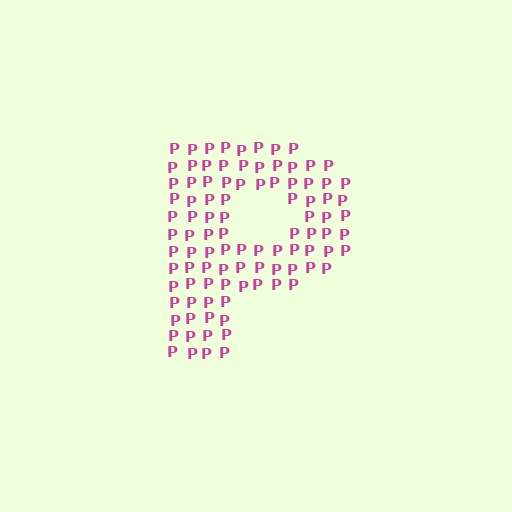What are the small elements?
The small elements are letter P's.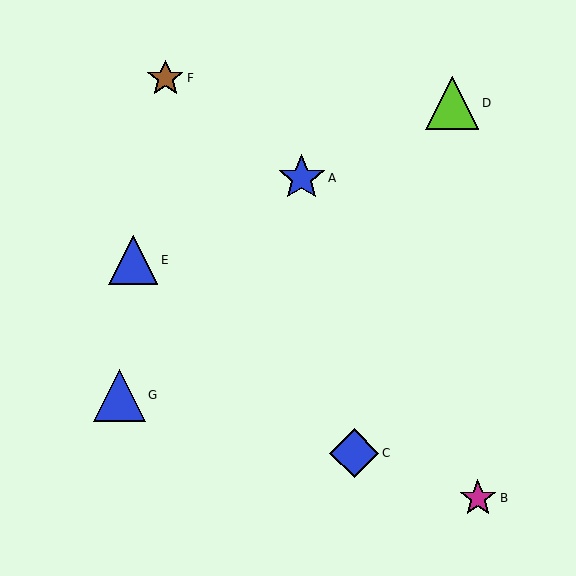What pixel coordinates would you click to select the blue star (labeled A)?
Click at (302, 178) to select the blue star A.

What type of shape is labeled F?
Shape F is a brown star.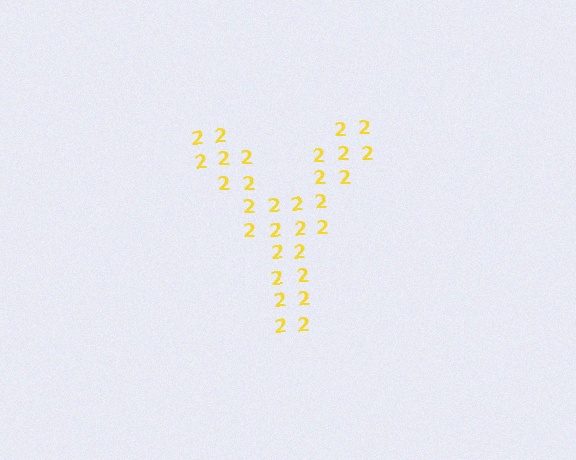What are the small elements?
The small elements are digit 2's.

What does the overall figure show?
The overall figure shows the letter Y.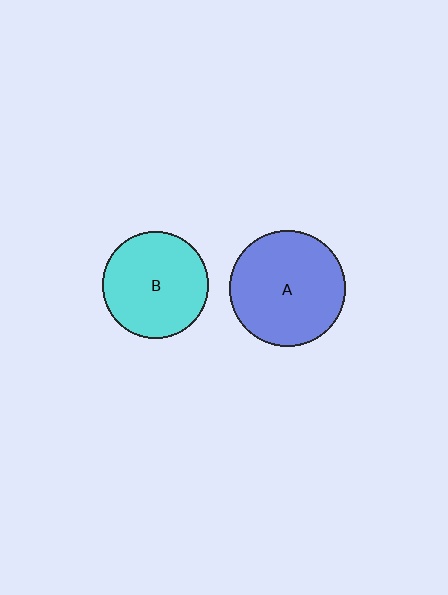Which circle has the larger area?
Circle A (blue).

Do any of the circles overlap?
No, none of the circles overlap.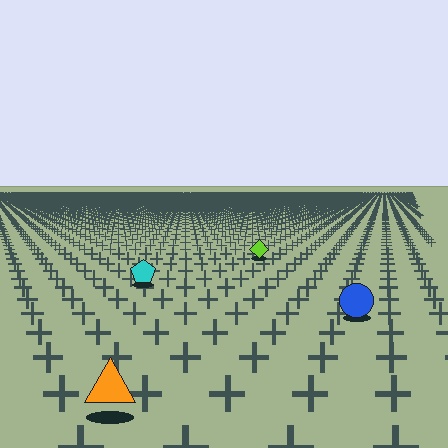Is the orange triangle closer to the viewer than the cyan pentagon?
Yes. The orange triangle is closer — you can tell from the texture gradient: the ground texture is coarser near it.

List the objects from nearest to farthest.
From nearest to farthest: the orange triangle, the blue circle, the cyan pentagon, the lime diamond.